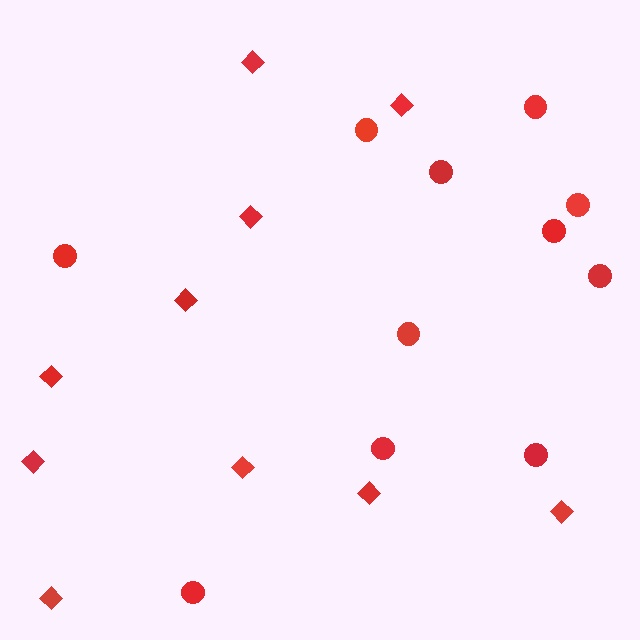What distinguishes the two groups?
There are 2 groups: one group of diamonds (10) and one group of circles (11).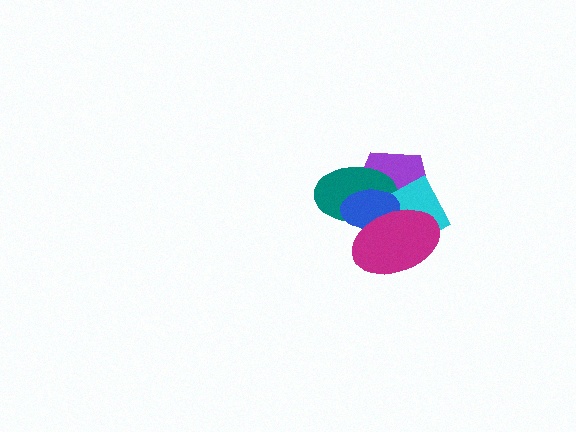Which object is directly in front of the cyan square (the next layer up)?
The blue ellipse is directly in front of the cyan square.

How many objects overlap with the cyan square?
4 objects overlap with the cyan square.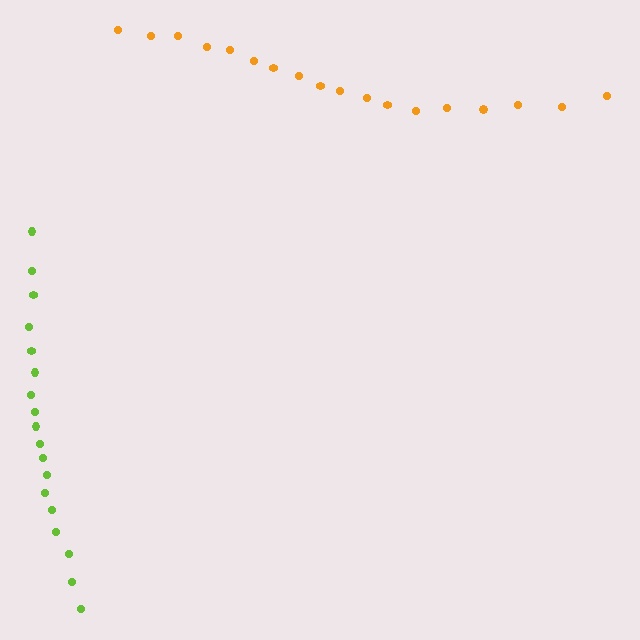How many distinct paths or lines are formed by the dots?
There are 2 distinct paths.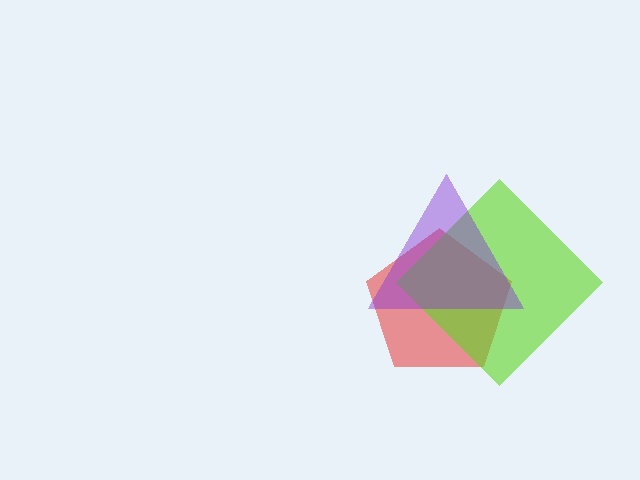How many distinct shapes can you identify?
There are 3 distinct shapes: a red pentagon, a lime diamond, a purple triangle.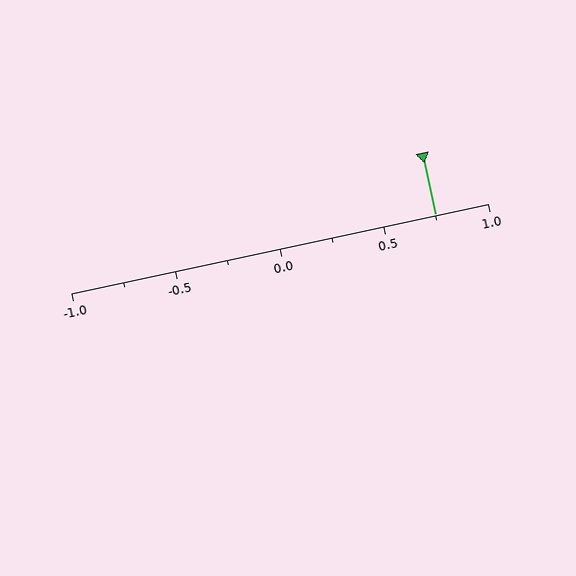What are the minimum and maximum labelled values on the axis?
The axis runs from -1.0 to 1.0.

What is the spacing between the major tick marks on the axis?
The major ticks are spaced 0.5 apart.